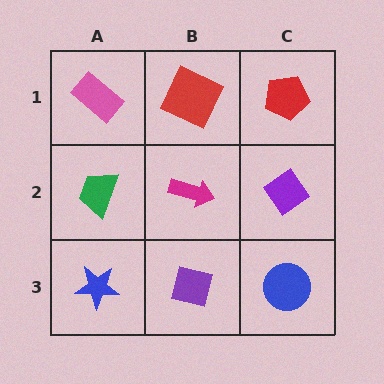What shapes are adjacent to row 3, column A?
A green trapezoid (row 2, column A), a purple square (row 3, column B).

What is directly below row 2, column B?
A purple square.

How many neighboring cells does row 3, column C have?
2.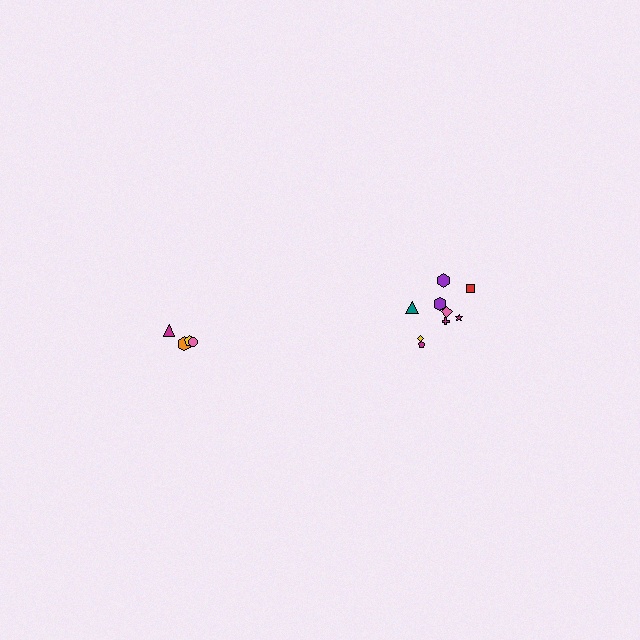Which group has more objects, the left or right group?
The right group.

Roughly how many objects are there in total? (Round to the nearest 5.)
Roughly 15 objects in total.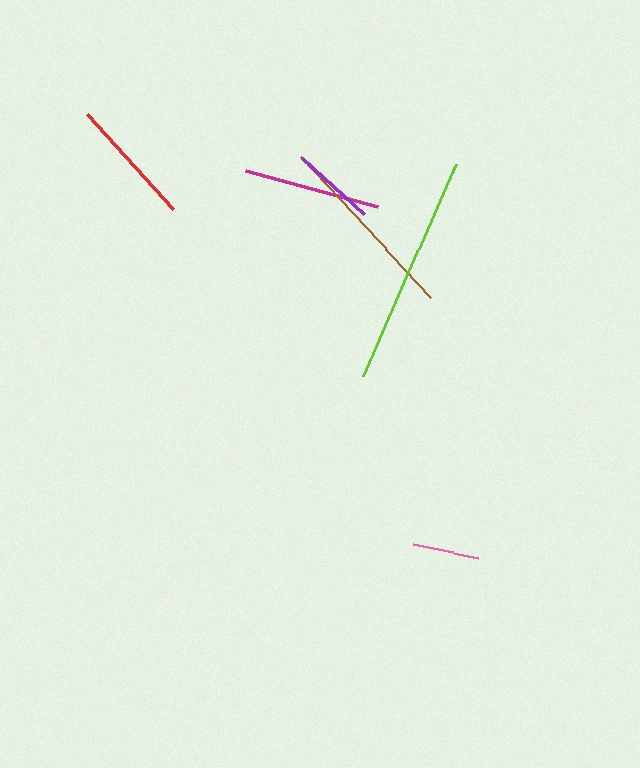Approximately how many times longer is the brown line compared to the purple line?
The brown line is approximately 2.3 times the length of the purple line.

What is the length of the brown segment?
The brown segment is approximately 192 pixels long.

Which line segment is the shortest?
The pink line is the shortest at approximately 66 pixels.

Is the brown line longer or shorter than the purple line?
The brown line is longer than the purple line.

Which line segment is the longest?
The lime line is the longest at approximately 232 pixels.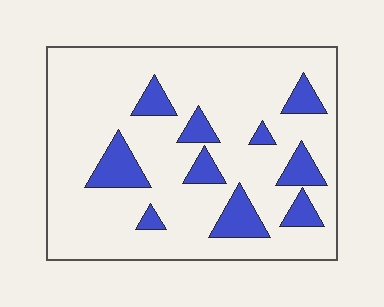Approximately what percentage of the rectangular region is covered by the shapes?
Approximately 15%.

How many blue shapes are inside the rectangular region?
10.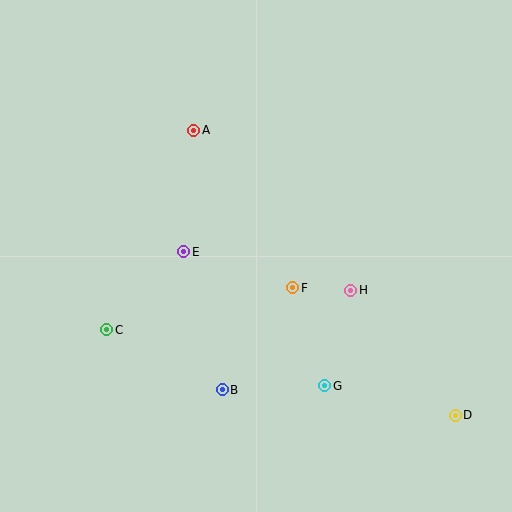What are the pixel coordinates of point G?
Point G is at (325, 386).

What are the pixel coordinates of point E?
Point E is at (184, 252).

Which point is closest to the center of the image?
Point F at (293, 288) is closest to the center.